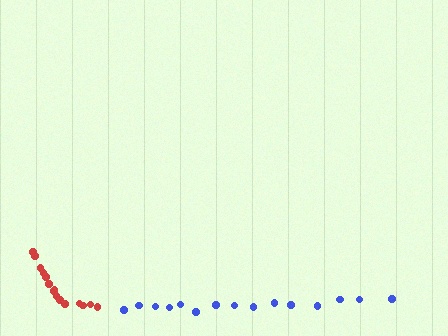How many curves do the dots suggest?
There are 2 distinct paths.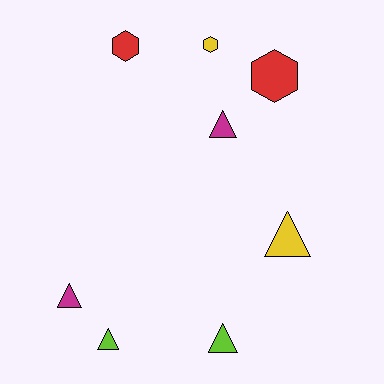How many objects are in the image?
There are 8 objects.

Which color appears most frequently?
Yellow, with 2 objects.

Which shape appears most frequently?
Triangle, with 5 objects.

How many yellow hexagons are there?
There is 1 yellow hexagon.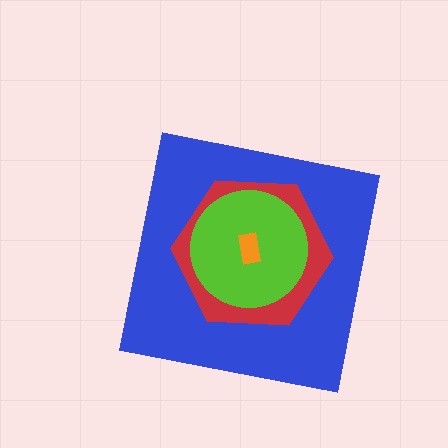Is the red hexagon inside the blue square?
Yes.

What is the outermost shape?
The blue square.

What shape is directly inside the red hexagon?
The lime circle.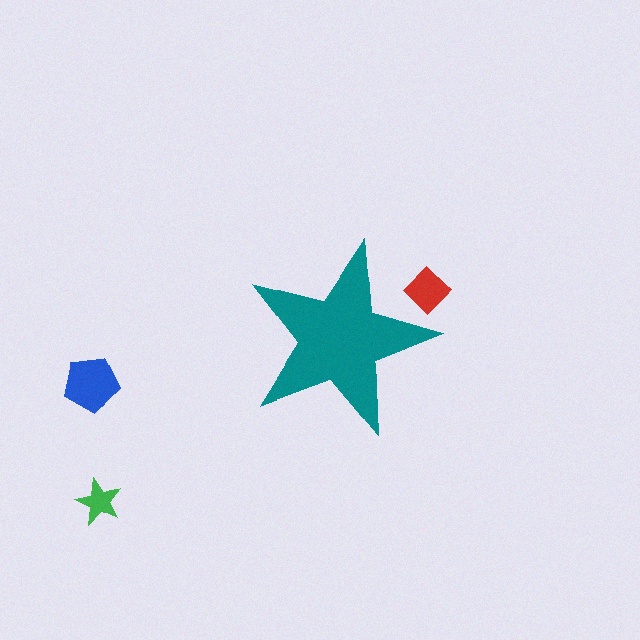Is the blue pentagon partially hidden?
No, the blue pentagon is fully visible.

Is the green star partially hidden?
No, the green star is fully visible.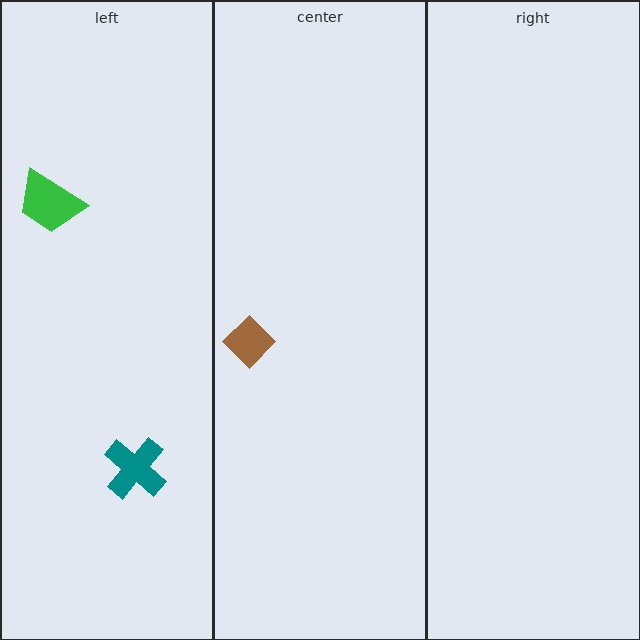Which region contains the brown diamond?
The center region.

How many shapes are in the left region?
2.